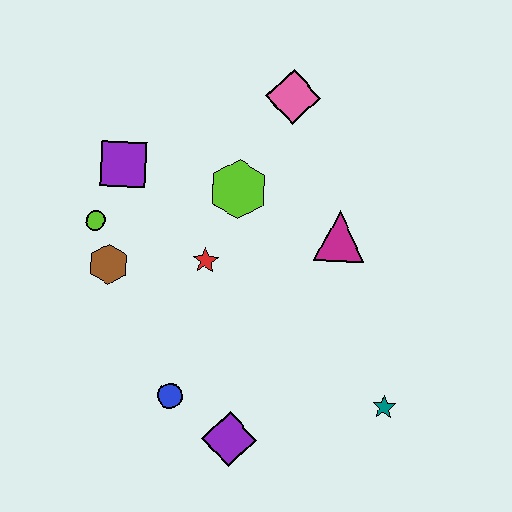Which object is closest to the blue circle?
The purple diamond is closest to the blue circle.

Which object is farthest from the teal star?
The purple square is farthest from the teal star.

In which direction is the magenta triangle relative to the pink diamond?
The magenta triangle is below the pink diamond.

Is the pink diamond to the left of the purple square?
No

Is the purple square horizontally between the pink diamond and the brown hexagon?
Yes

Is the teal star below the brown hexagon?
Yes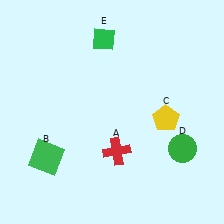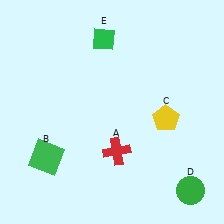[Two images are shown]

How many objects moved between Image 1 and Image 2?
1 object moved between the two images.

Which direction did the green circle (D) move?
The green circle (D) moved down.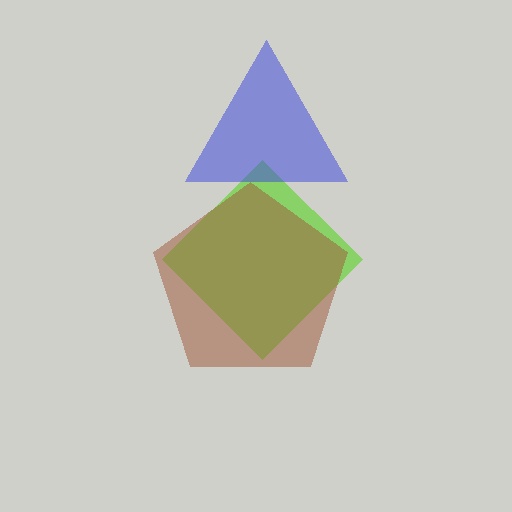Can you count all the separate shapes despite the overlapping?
Yes, there are 3 separate shapes.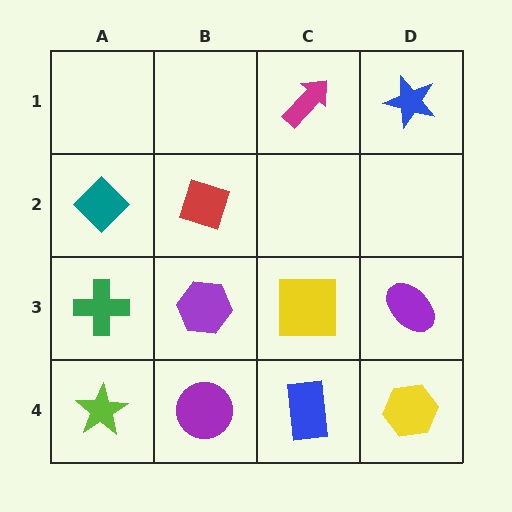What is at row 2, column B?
A red diamond.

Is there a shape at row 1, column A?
No, that cell is empty.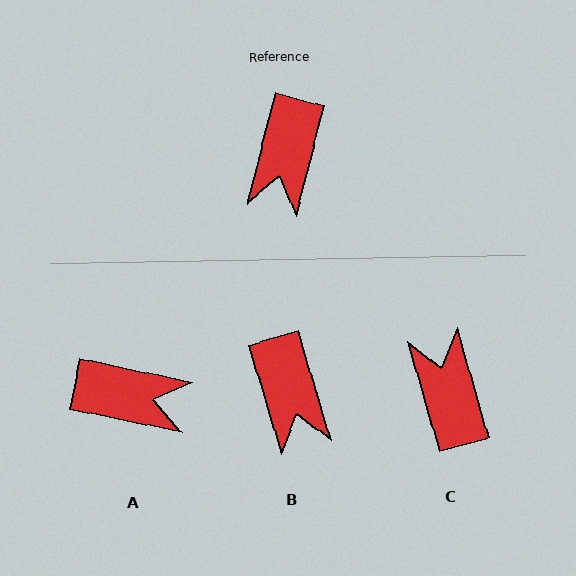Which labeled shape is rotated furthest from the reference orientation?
C, about 150 degrees away.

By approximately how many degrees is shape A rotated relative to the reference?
Approximately 93 degrees counter-clockwise.